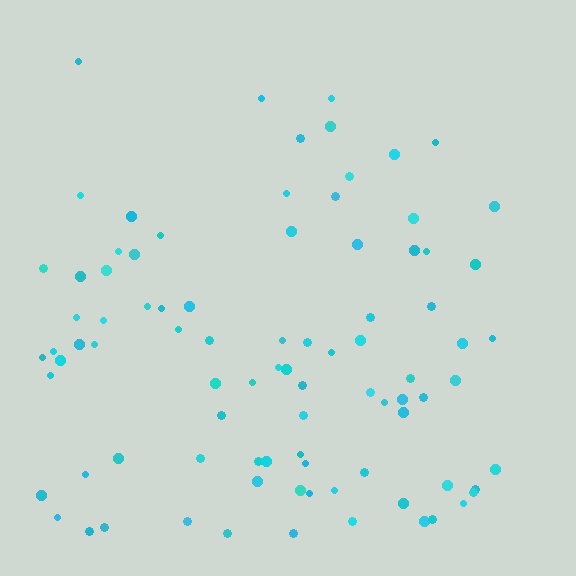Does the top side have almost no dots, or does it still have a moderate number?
Still a moderate number, just noticeably fewer than the bottom.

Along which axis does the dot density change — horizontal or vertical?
Vertical.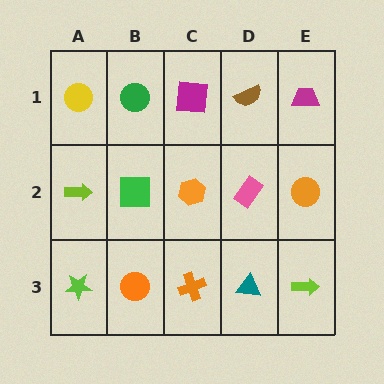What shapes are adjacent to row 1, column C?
An orange hexagon (row 2, column C), a green circle (row 1, column B), a brown semicircle (row 1, column D).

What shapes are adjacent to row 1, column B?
A green square (row 2, column B), a yellow circle (row 1, column A), a magenta square (row 1, column C).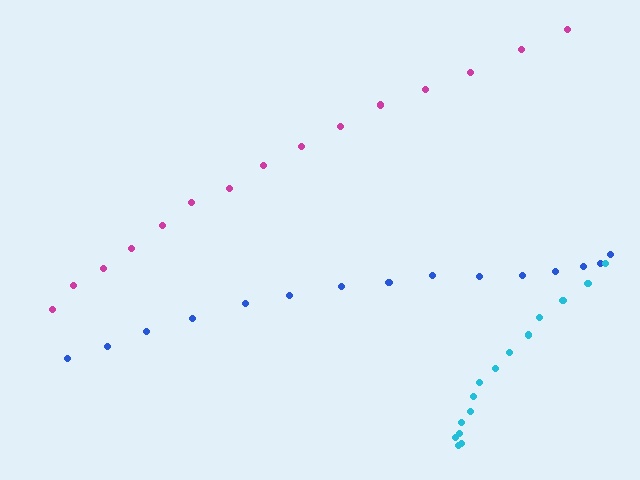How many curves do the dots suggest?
There are 3 distinct paths.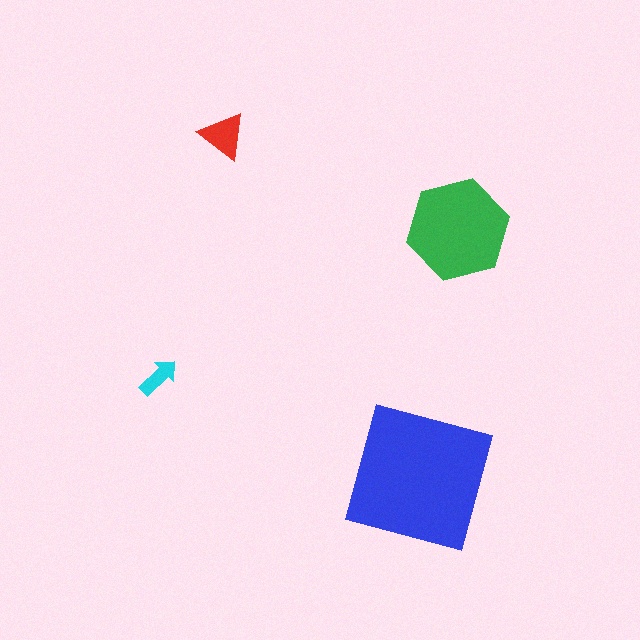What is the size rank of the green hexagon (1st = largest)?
2nd.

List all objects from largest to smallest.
The blue square, the green hexagon, the red triangle, the cyan arrow.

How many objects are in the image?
There are 4 objects in the image.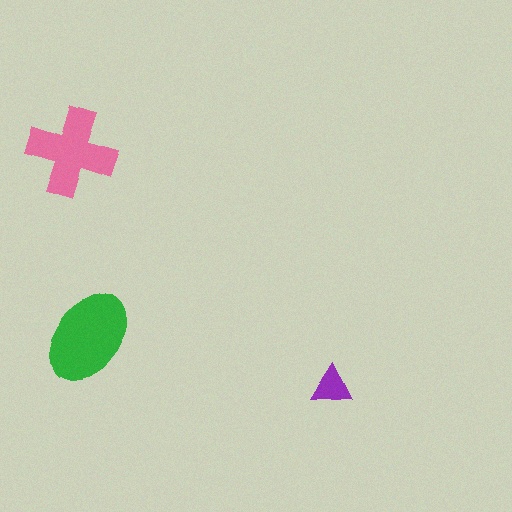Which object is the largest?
The green ellipse.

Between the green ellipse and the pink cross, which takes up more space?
The green ellipse.